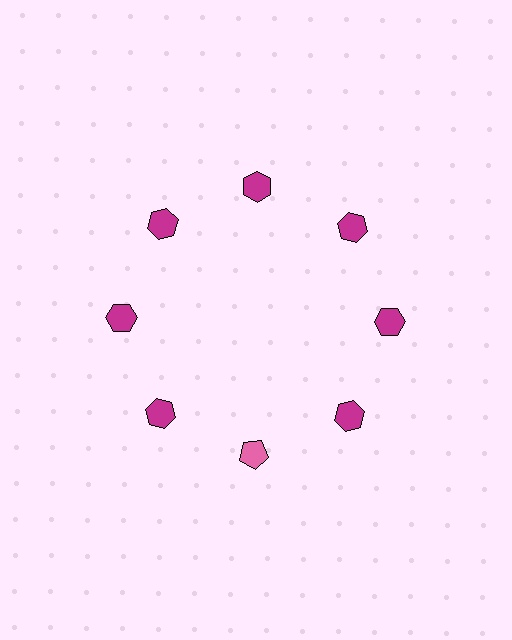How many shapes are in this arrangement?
There are 8 shapes arranged in a ring pattern.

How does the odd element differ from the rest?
It differs in both color (pink instead of magenta) and shape (pentagon instead of hexagon).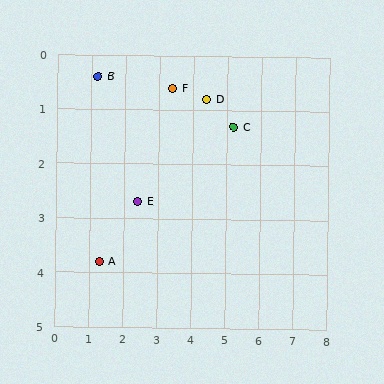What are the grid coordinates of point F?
Point F is at approximately (3.4, 0.6).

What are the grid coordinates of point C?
Point C is at approximately (5.2, 1.3).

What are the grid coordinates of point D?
Point D is at approximately (4.4, 0.8).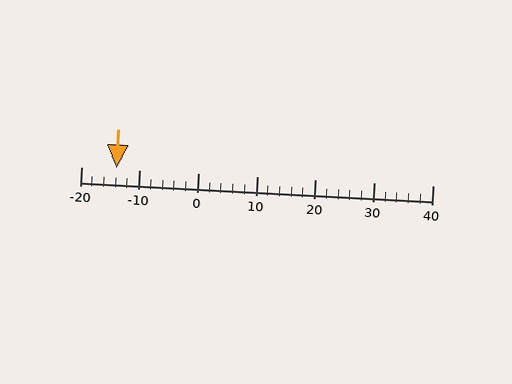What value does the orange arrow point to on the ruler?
The orange arrow points to approximately -14.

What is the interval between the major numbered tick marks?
The major tick marks are spaced 10 units apart.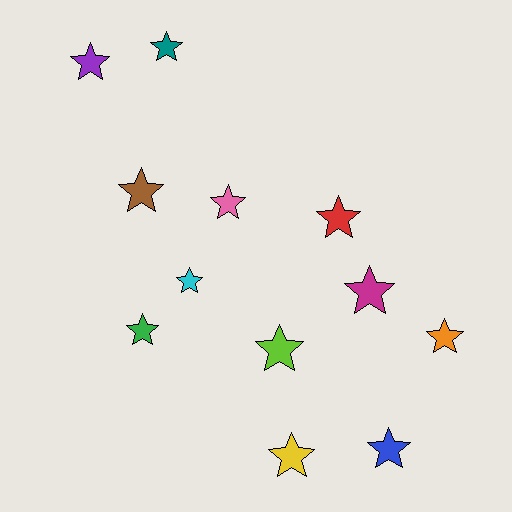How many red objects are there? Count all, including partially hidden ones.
There is 1 red object.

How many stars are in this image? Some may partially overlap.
There are 12 stars.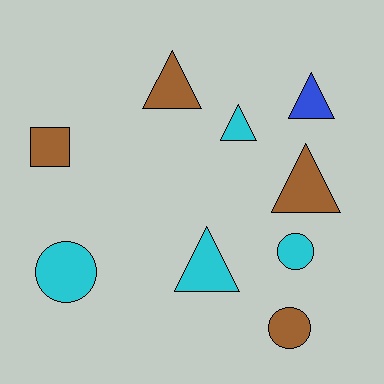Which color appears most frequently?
Cyan, with 4 objects.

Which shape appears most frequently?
Triangle, with 5 objects.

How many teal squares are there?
There are no teal squares.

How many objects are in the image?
There are 9 objects.